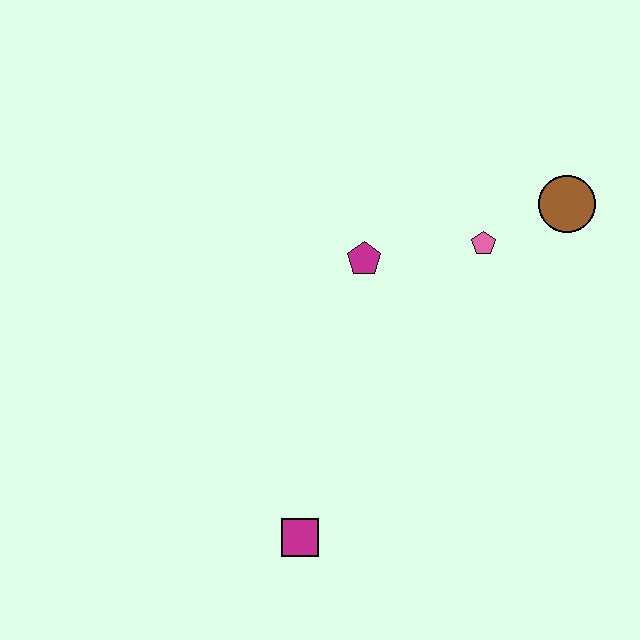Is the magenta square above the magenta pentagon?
No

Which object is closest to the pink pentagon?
The brown circle is closest to the pink pentagon.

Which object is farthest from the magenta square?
The brown circle is farthest from the magenta square.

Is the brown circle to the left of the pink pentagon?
No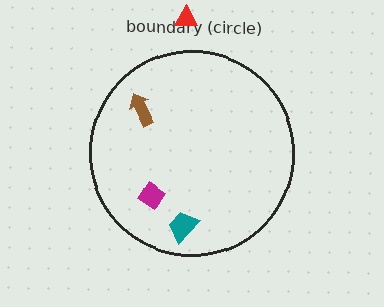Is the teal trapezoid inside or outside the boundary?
Inside.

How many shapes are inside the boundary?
3 inside, 1 outside.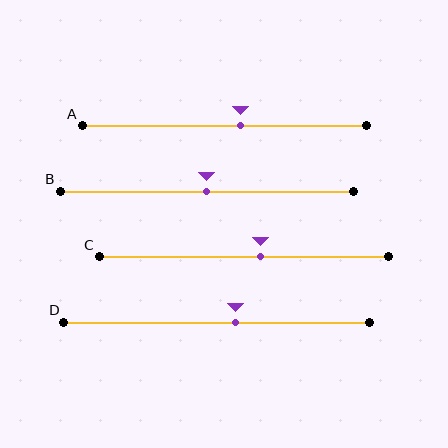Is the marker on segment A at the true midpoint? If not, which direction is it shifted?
No, the marker on segment A is shifted to the right by about 6% of the segment length.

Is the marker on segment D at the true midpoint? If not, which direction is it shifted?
No, the marker on segment D is shifted to the right by about 6% of the segment length.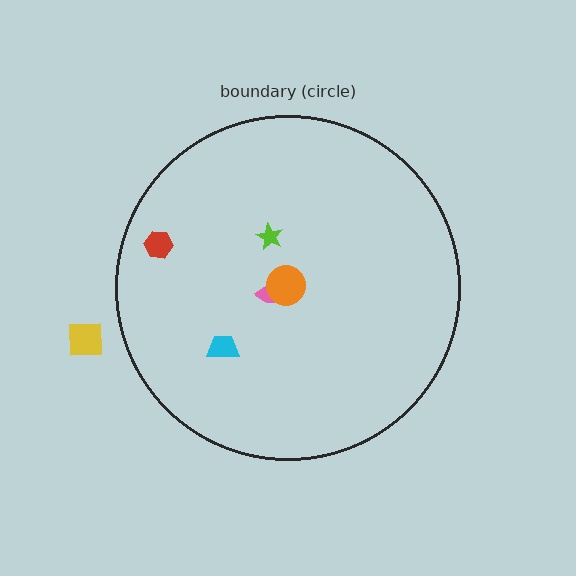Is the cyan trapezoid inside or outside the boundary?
Inside.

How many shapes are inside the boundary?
5 inside, 1 outside.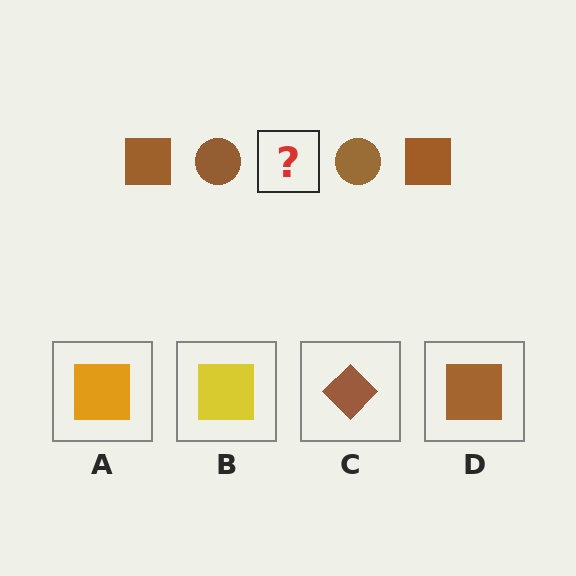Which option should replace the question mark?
Option D.